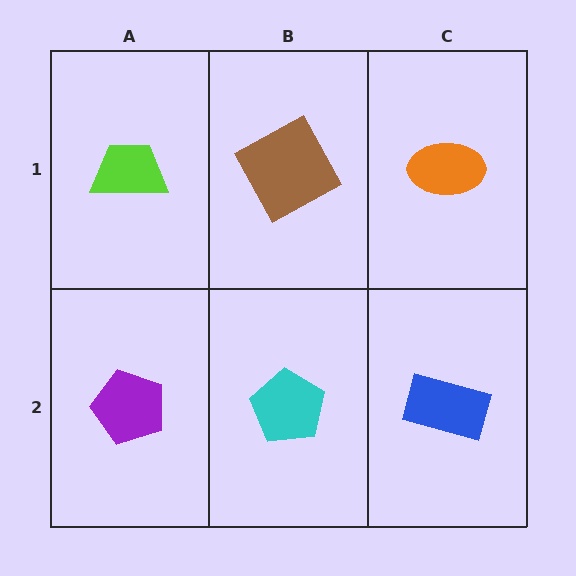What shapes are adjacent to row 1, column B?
A cyan pentagon (row 2, column B), a lime trapezoid (row 1, column A), an orange ellipse (row 1, column C).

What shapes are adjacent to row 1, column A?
A purple pentagon (row 2, column A), a brown square (row 1, column B).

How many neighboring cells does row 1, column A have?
2.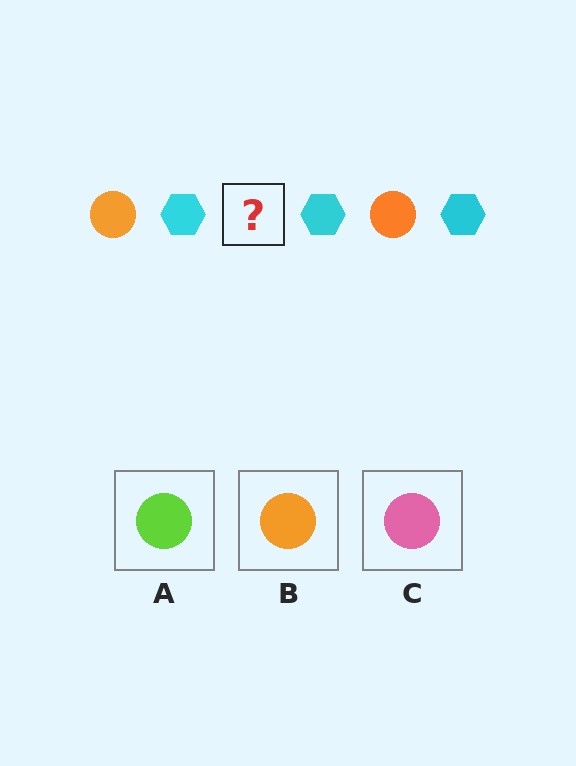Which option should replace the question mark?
Option B.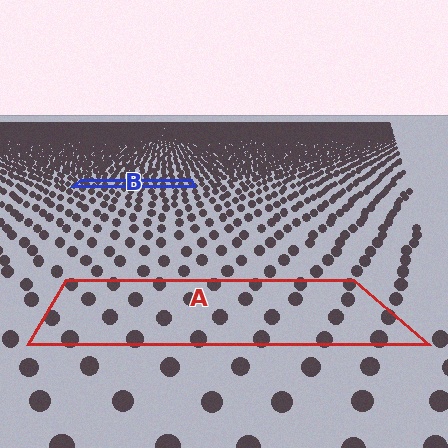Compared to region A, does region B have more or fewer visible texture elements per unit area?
Region B has more texture elements per unit area — they are packed more densely because it is farther away.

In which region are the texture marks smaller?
The texture marks are smaller in region B, because it is farther away.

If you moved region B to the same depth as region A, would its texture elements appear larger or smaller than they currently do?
They would appear larger. At a closer depth, the same texture elements are projected at a bigger on-screen size.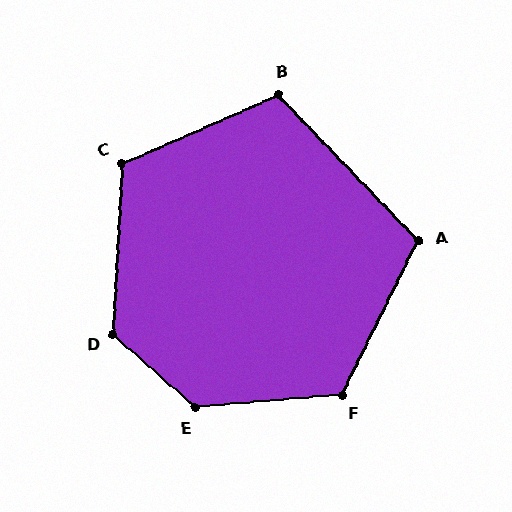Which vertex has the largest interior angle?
E, at approximately 134 degrees.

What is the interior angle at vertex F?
Approximately 121 degrees (obtuse).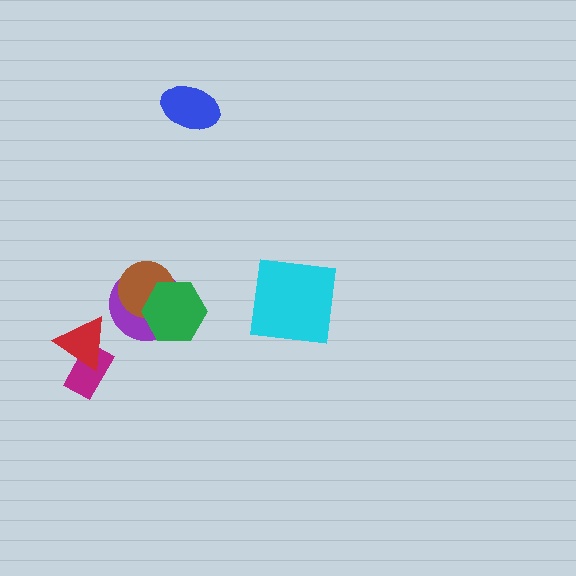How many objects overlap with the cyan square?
0 objects overlap with the cyan square.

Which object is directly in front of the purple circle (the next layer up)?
The brown circle is directly in front of the purple circle.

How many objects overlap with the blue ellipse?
0 objects overlap with the blue ellipse.